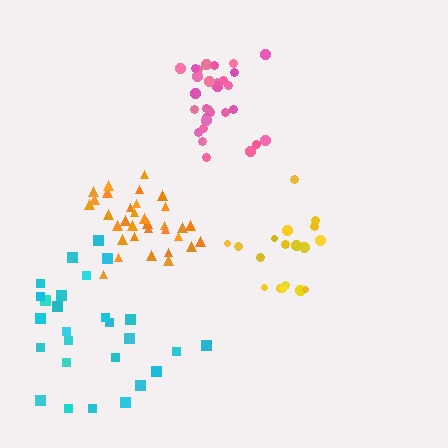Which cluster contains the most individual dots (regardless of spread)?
Orange (35).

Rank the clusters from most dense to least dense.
orange, pink, yellow, cyan.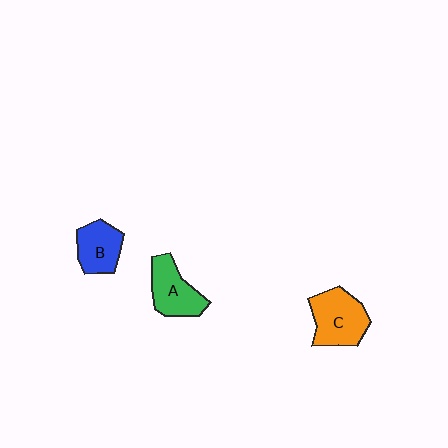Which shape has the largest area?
Shape C (orange).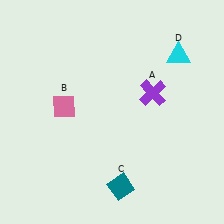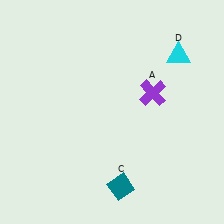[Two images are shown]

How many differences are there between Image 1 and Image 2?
There is 1 difference between the two images.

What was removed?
The pink diamond (B) was removed in Image 2.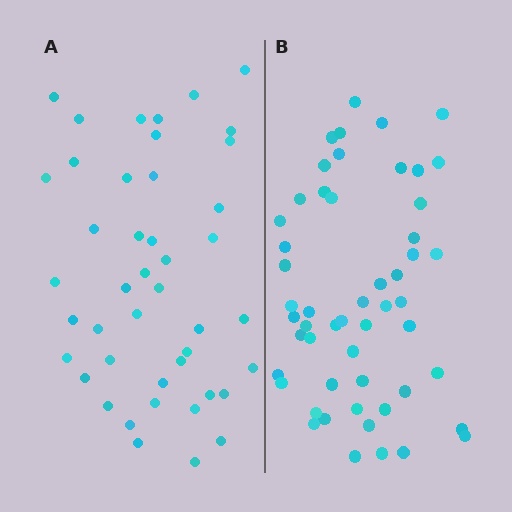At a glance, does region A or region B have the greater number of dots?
Region B (the right region) has more dots.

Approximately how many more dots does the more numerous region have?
Region B has roughly 8 or so more dots than region A.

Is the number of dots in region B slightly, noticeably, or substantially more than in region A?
Region B has only slightly more — the two regions are fairly close. The ratio is roughly 1.2 to 1.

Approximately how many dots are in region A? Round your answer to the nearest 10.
About 40 dots. (The exact count is 44, which rounds to 40.)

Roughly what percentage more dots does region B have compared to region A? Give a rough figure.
About 20% more.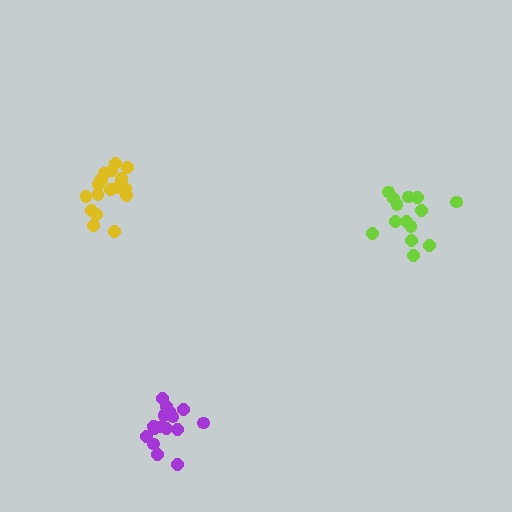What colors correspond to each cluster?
The clusters are colored: purple, yellow, lime.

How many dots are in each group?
Group 1: 17 dots, Group 2: 18 dots, Group 3: 14 dots (49 total).